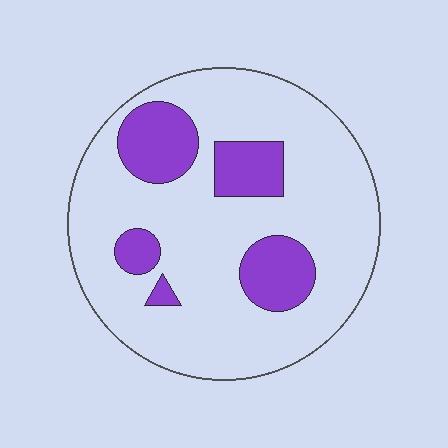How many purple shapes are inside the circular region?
5.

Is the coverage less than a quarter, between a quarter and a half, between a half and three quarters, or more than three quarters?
Less than a quarter.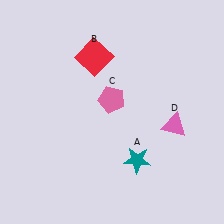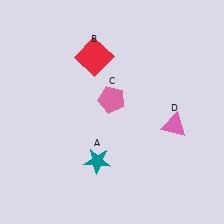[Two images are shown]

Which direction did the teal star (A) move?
The teal star (A) moved left.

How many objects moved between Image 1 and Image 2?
1 object moved between the two images.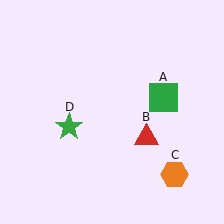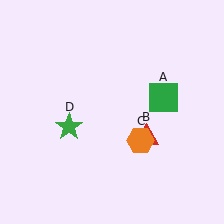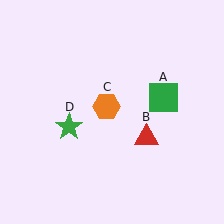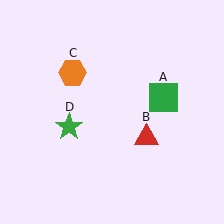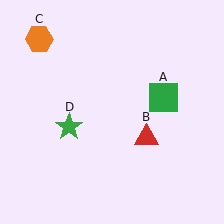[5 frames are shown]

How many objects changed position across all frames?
1 object changed position: orange hexagon (object C).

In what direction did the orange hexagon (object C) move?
The orange hexagon (object C) moved up and to the left.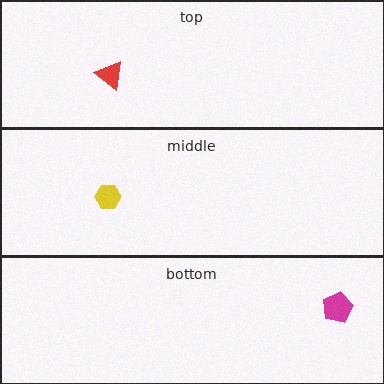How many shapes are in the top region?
1.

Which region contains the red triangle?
The top region.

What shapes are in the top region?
The red triangle.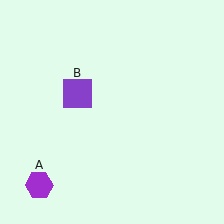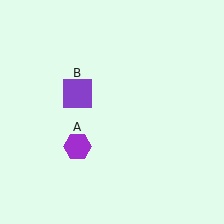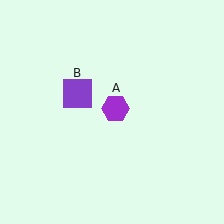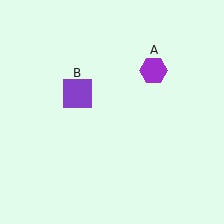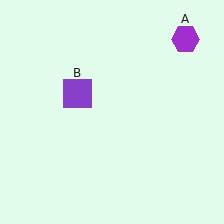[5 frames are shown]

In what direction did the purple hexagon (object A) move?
The purple hexagon (object A) moved up and to the right.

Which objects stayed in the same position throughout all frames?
Purple square (object B) remained stationary.